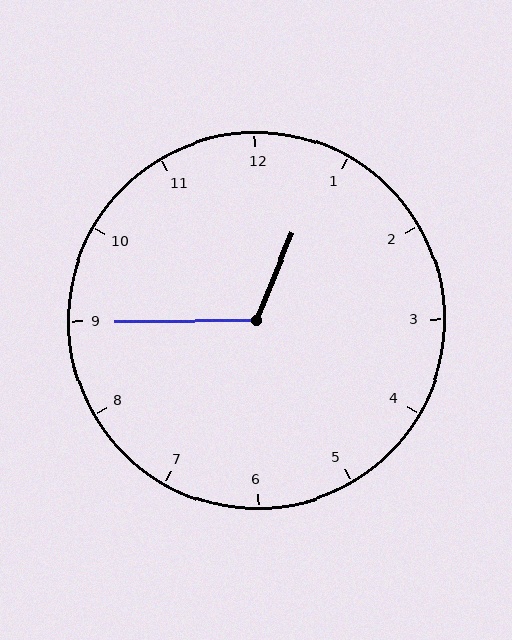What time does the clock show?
12:45.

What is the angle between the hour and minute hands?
Approximately 112 degrees.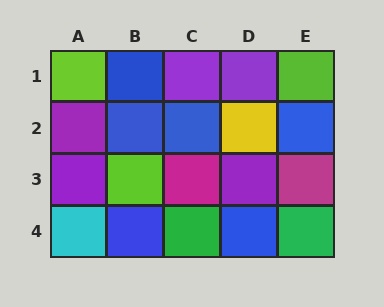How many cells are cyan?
1 cell is cyan.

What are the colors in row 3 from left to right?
Purple, lime, magenta, purple, magenta.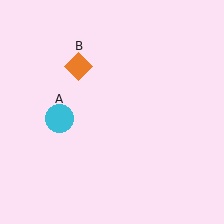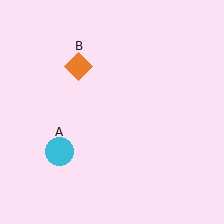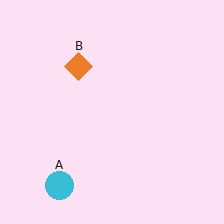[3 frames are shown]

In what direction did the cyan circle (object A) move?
The cyan circle (object A) moved down.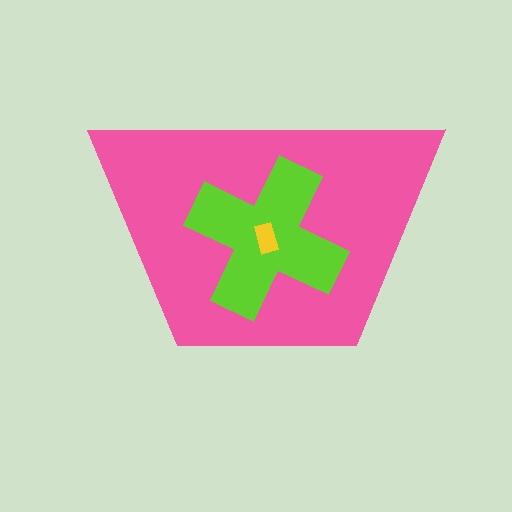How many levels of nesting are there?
3.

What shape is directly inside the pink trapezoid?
The lime cross.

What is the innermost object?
The yellow rectangle.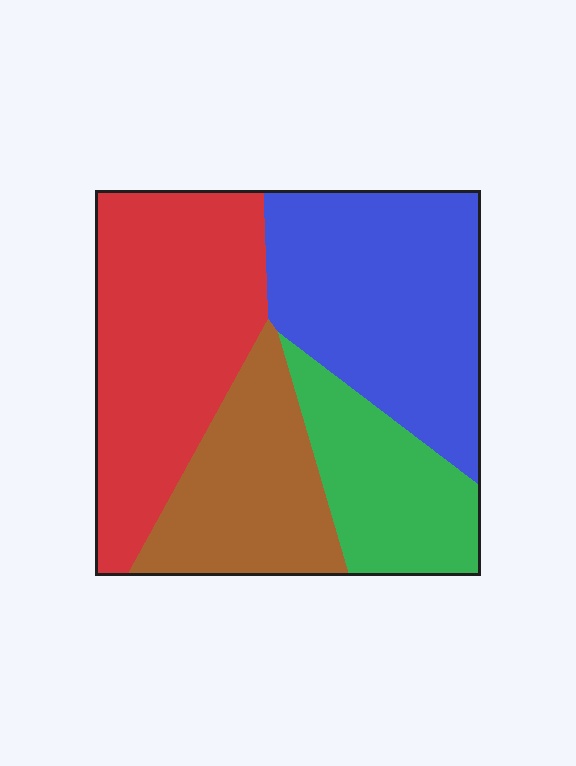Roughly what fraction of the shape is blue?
Blue takes up about one third (1/3) of the shape.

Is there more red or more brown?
Red.